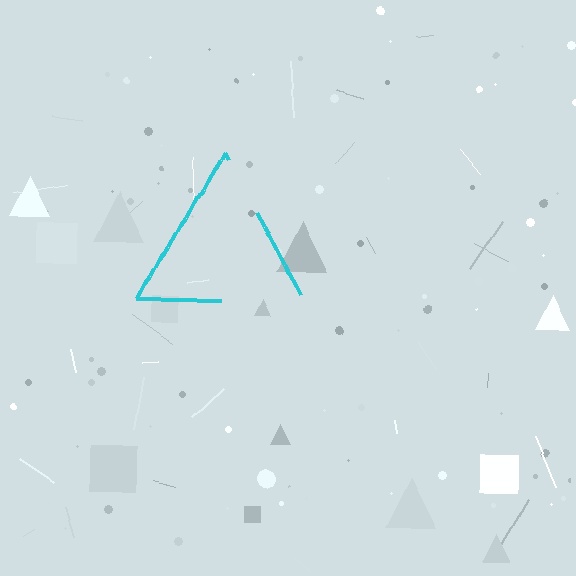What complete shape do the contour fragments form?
The contour fragments form a triangle.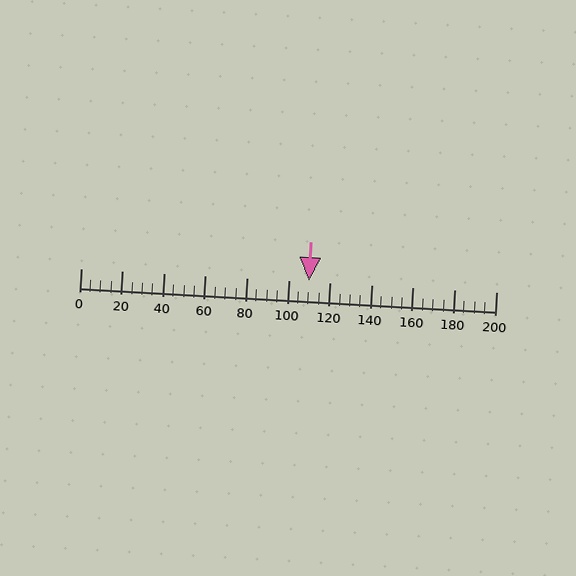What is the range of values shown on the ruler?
The ruler shows values from 0 to 200.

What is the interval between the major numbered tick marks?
The major tick marks are spaced 20 units apart.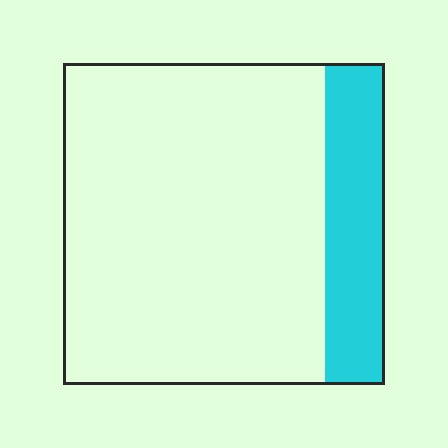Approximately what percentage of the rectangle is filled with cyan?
Approximately 20%.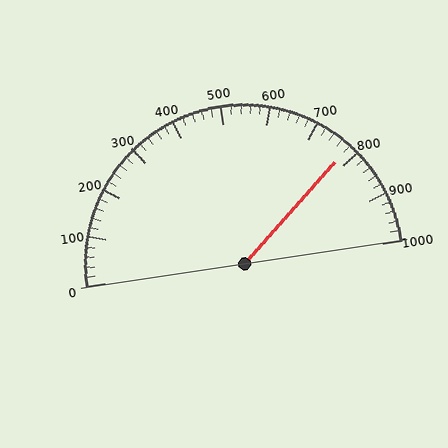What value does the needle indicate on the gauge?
The needle indicates approximately 780.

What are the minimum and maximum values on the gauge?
The gauge ranges from 0 to 1000.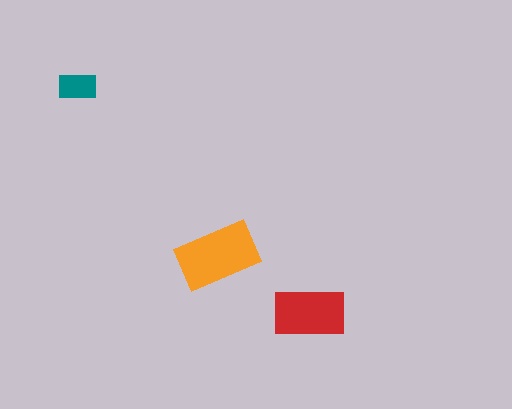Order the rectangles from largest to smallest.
the orange one, the red one, the teal one.